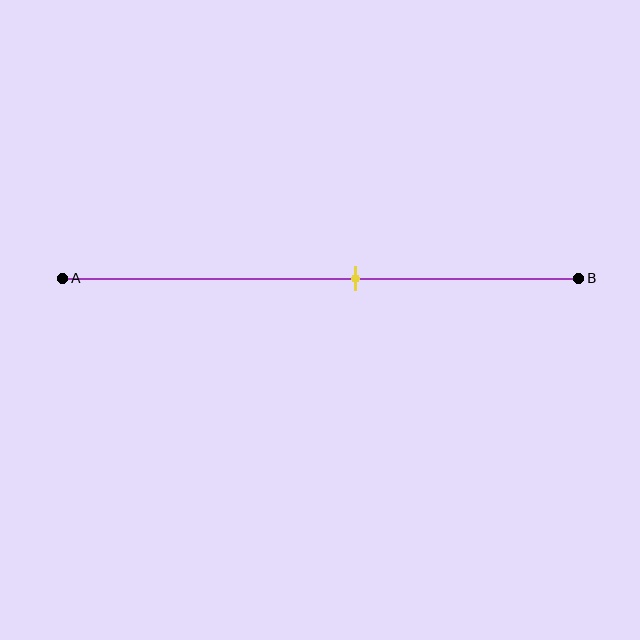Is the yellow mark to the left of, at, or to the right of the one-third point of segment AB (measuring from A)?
The yellow mark is to the right of the one-third point of segment AB.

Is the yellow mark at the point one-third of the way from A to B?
No, the mark is at about 55% from A, not at the 33% one-third point.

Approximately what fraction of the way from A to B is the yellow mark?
The yellow mark is approximately 55% of the way from A to B.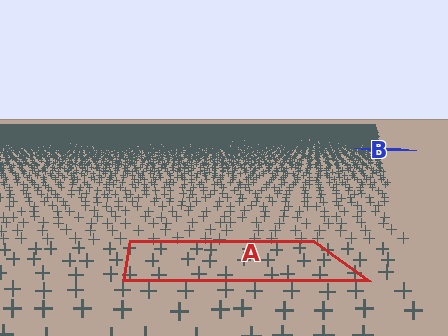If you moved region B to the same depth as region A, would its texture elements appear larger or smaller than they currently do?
They would appear larger. At a closer depth, the same texture elements are projected at a bigger on-screen size.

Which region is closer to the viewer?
Region A is closer. The texture elements there are larger and more spread out.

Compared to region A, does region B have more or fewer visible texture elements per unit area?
Region B has more texture elements per unit area — they are packed more densely because it is farther away.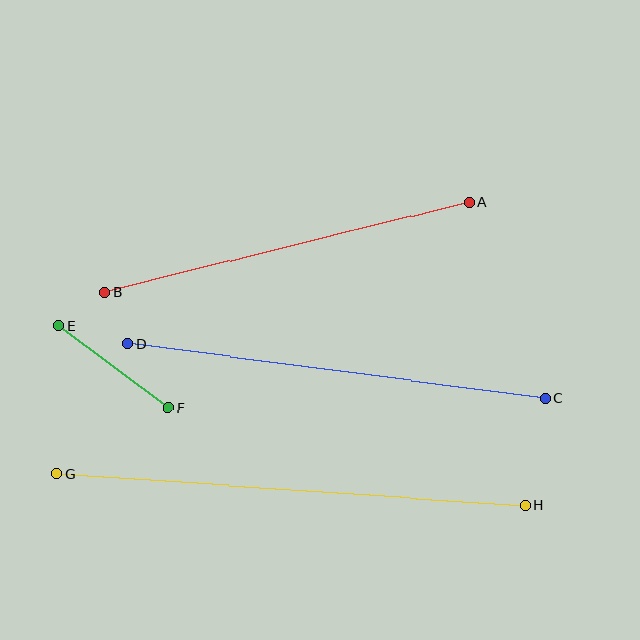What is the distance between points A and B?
The distance is approximately 375 pixels.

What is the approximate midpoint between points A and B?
The midpoint is at approximately (287, 247) pixels.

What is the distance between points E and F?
The distance is approximately 137 pixels.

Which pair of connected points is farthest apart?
Points G and H are farthest apart.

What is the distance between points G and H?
The distance is approximately 470 pixels.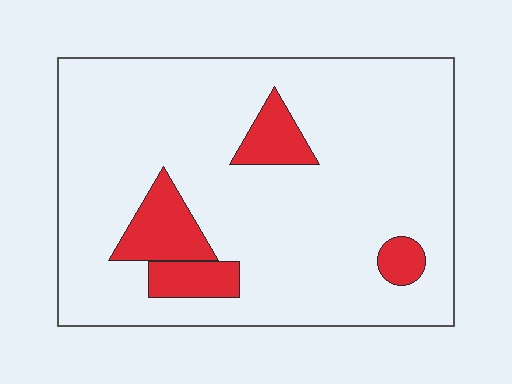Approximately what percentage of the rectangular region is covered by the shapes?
Approximately 15%.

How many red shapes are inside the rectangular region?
4.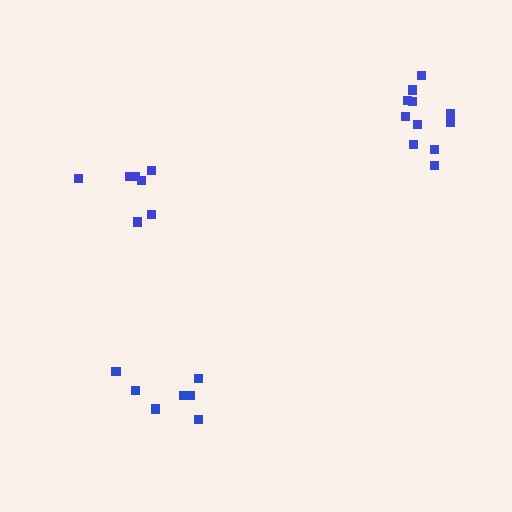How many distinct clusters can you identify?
There are 3 distinct clusters.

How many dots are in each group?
Group 1: 7 dots, Group 2: 11 dots, Group 3: 8 dots (26 total).